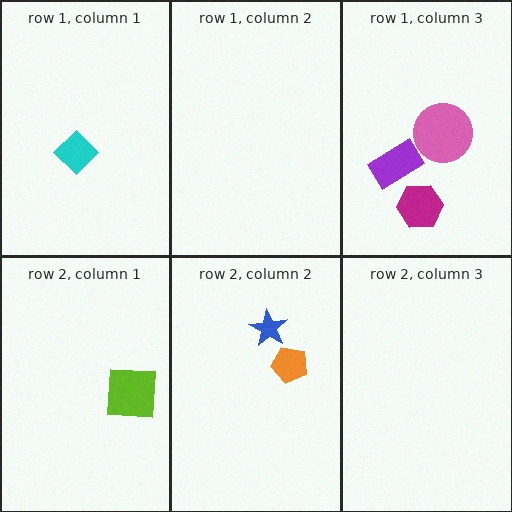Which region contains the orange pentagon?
The row 2, column 2 region.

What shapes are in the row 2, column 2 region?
The blue star, the orange pentagon.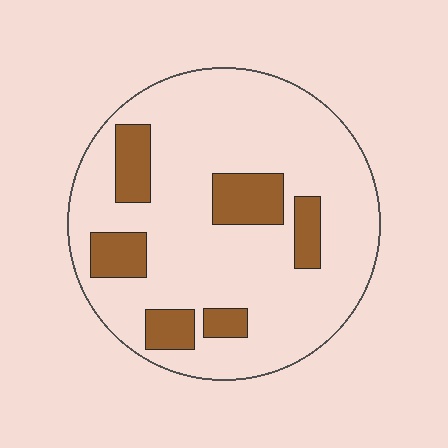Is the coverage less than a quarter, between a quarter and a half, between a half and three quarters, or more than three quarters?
Less than a quarter.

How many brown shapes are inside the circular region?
6.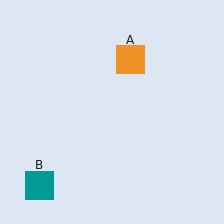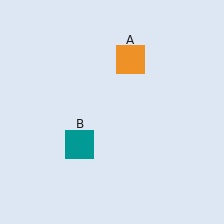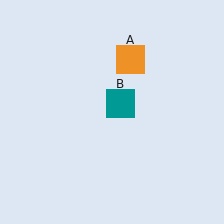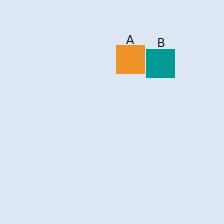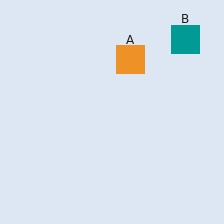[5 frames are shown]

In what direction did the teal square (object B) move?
The teal square (object B) moved up and to the right.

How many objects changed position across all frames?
1 object changed position: teal square (object B).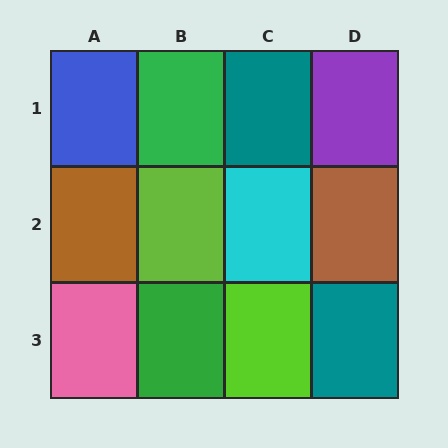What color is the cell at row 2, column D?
Brown.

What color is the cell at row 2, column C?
Cyan.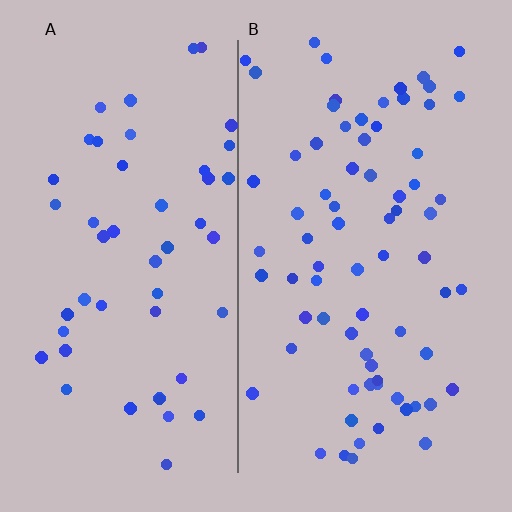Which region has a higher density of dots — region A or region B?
B (the right).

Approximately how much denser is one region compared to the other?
Approximately 1.5× — region B over region A.